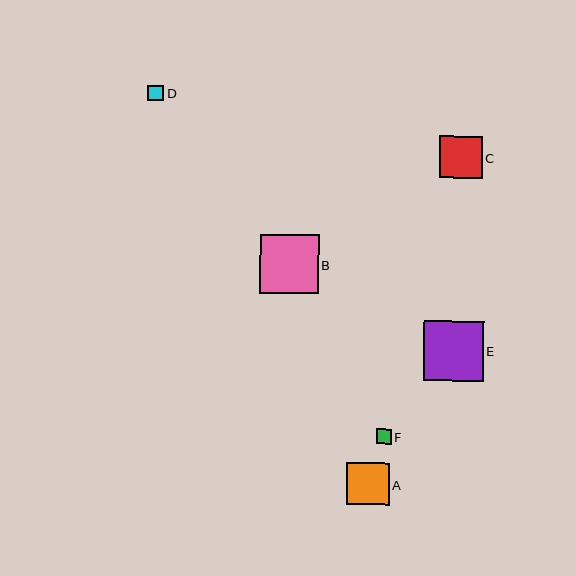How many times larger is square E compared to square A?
Square E is approximately 1.4 times the size of square A.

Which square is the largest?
Square E is the largest with a size of approximately 60 pixels.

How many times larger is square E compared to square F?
Square E is approximately 4.0 times the size of square F.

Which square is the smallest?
Square F is the smallest with a size of approximately 15 pixels.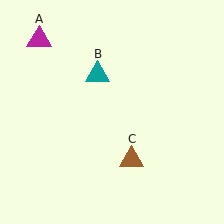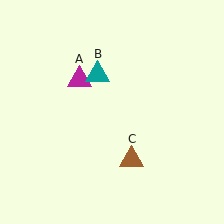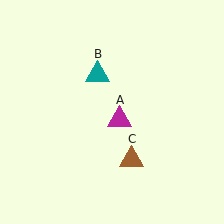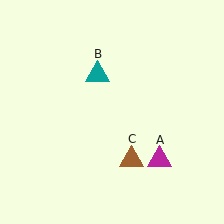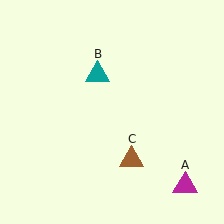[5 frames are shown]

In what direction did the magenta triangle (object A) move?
The magenta triangle (object A) moved down and to the right.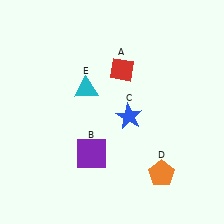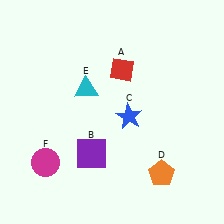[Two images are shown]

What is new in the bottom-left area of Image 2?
A magenta circle (F) was added in the bottom-left area of Image 2.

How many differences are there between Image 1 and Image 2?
There is 1 difference between the two images.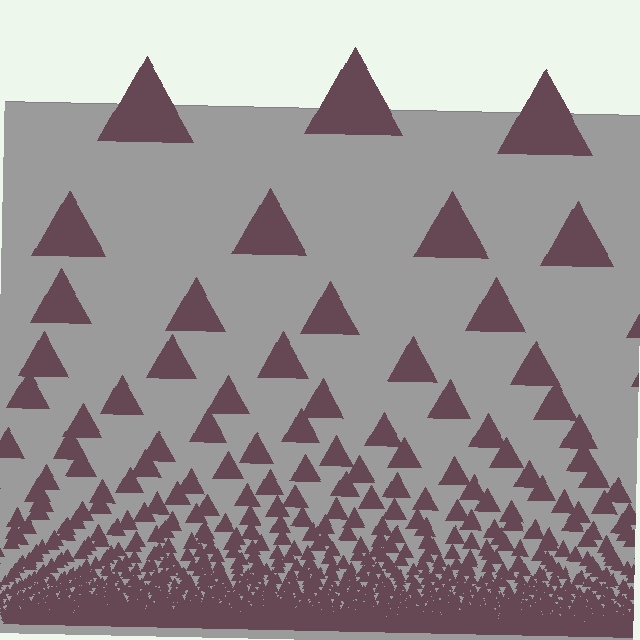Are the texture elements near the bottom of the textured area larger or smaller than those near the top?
Smaller. The gradient is inverted — elements near the bottom are smaller and denser.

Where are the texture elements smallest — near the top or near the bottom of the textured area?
Near the bottom.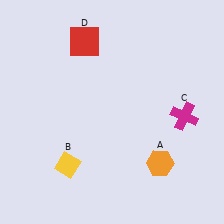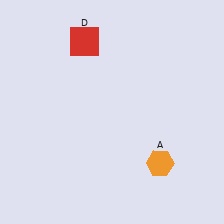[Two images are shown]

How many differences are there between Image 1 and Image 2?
There are 2 differences between the two images.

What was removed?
The yellow diamond (B), the magenta cross (C) were removed in Image 2.